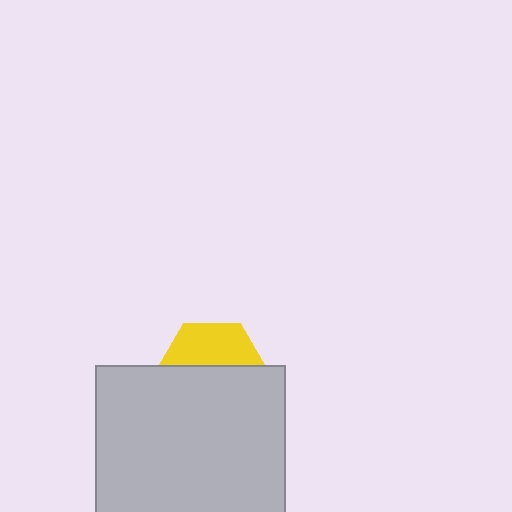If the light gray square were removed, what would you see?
You would see the complete yellow hexagon.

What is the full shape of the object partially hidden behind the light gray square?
The partially hidden object is a yellow hexagon.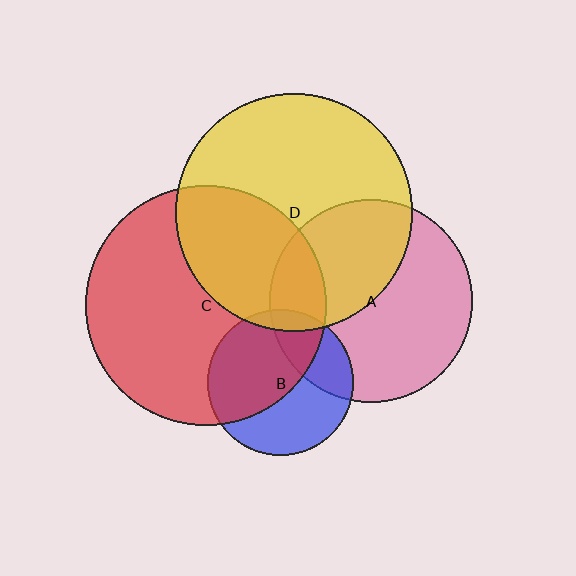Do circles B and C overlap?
Yes.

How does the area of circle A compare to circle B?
Approximately 1.9 times.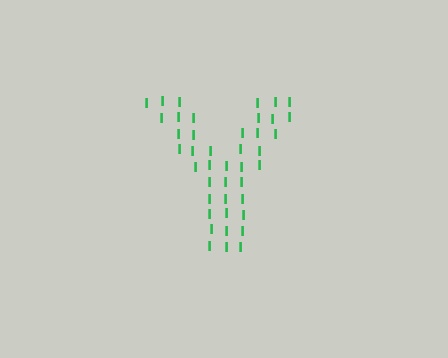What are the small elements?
The small elements are letter I's.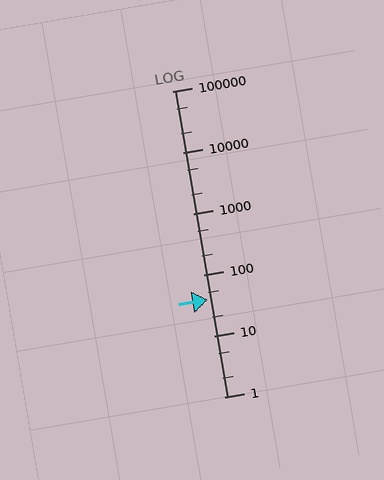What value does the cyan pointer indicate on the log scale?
The pointer indicates approximately 39.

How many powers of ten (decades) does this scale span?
The scale spans 5 decades, from 1 to 100000.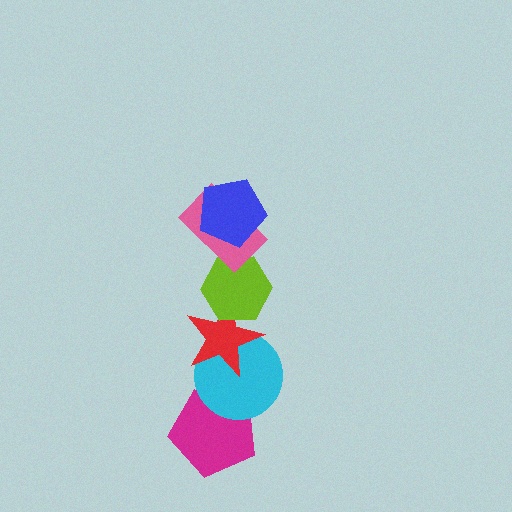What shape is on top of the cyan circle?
The red star is on top of the cyan circle.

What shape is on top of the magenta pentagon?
The cyan circle is on top of the magenta pentagon.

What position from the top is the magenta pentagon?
The magenta pentagon is 6th from the top.